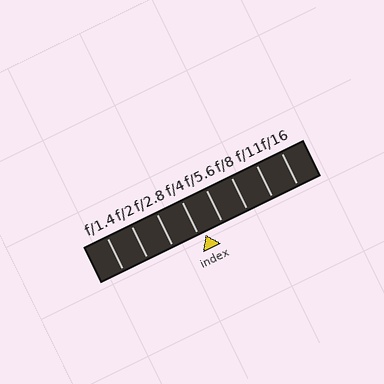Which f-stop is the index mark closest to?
The index mark is closest to f/4.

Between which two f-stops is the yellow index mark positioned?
The index mark is between f/4 and f/5.6.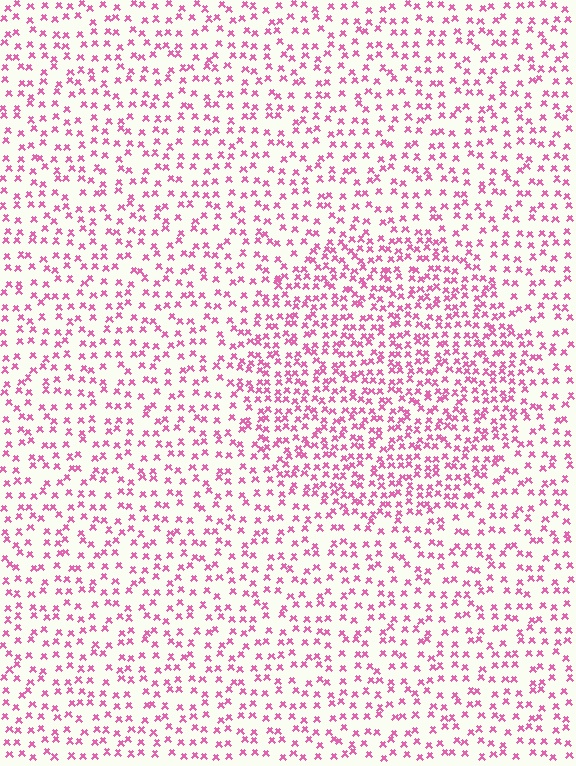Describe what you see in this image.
The image contains small pink elements arranged at two different densities. A circle-shaped region is visible where the elements are more densely packed than the surrounding area.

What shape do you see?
I see a circle.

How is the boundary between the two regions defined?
The boundary is defined by a change in element density (approximately 1.8x ratio). All elements are the same color, size, and shape.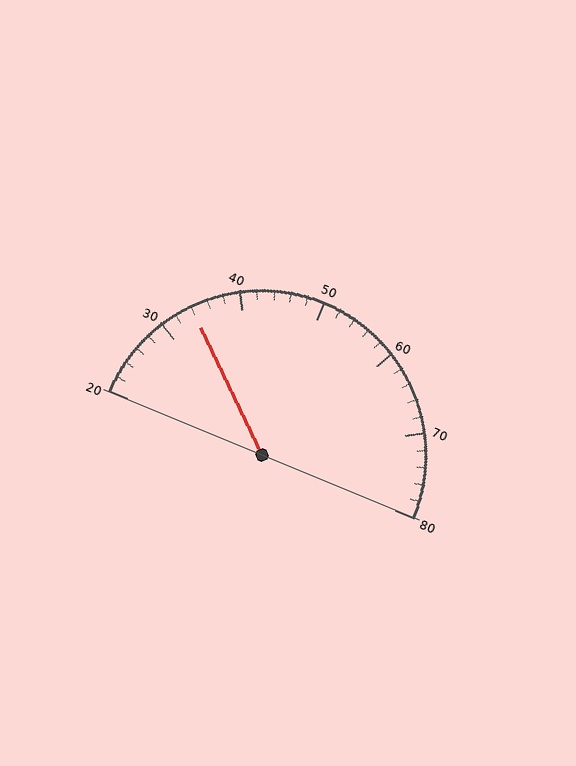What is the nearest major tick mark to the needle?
The nearest major tick mark is 30.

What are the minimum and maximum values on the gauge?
The gauge ranges from 20 to 80.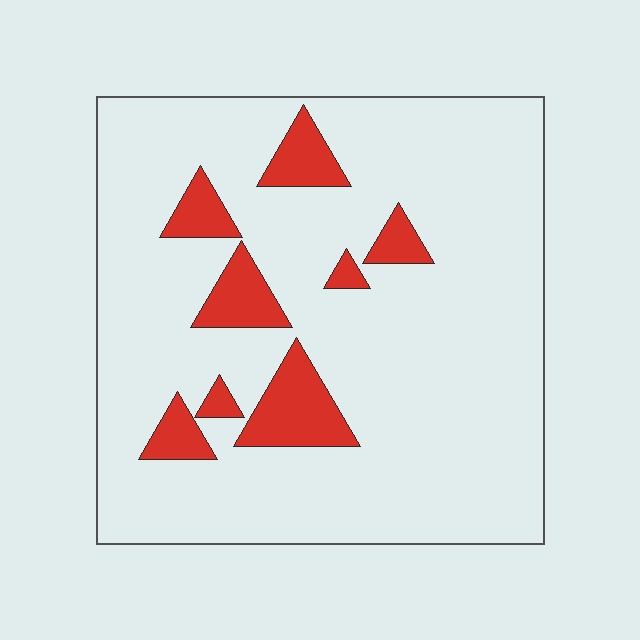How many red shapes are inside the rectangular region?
8.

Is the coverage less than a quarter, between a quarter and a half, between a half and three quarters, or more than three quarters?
Less than a quarter.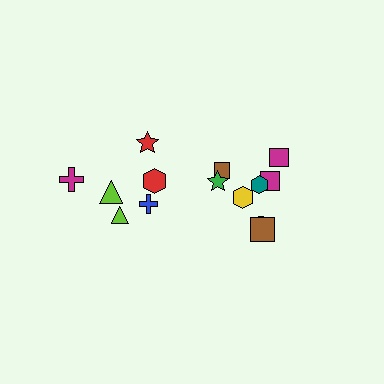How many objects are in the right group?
There are 8 objects.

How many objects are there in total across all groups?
There are 14 objects.